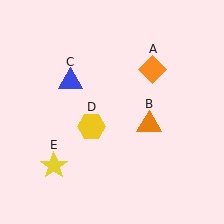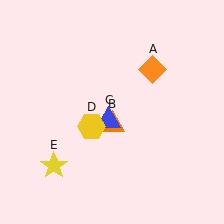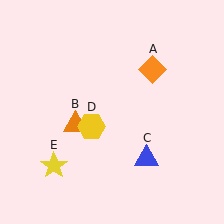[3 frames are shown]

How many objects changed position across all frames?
2 objects changed position: orange triangle (object B), blue triangle (object C).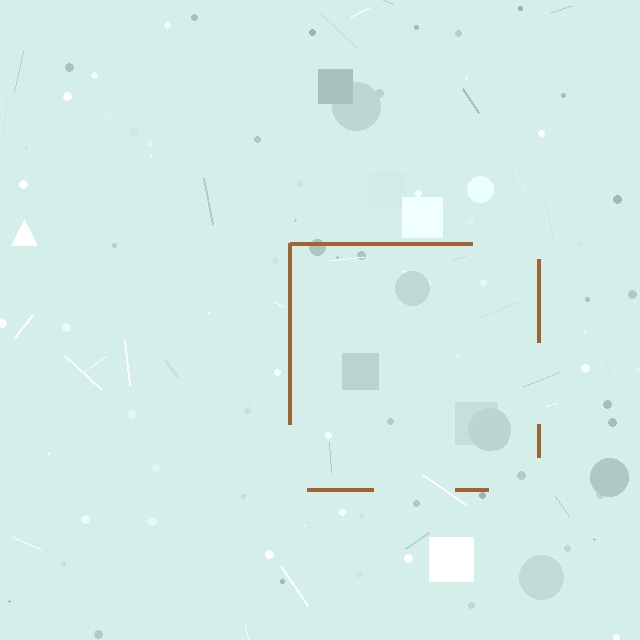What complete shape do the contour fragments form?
The contour fragments form a square.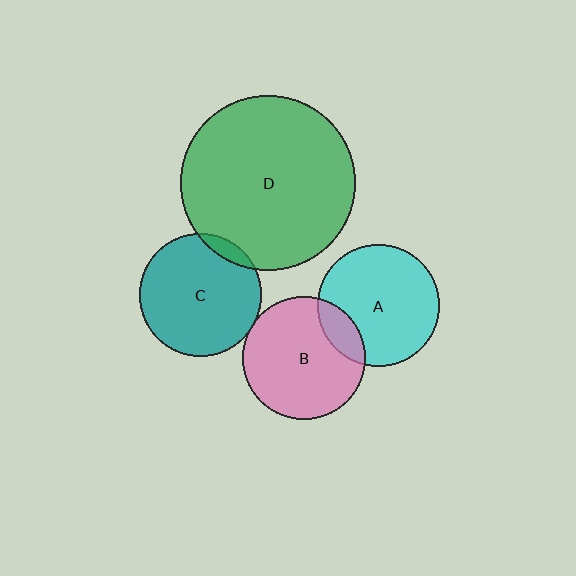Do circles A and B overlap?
Yes.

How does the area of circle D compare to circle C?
Approximately 2.1 times.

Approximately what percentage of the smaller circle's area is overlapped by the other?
Approximately 15%.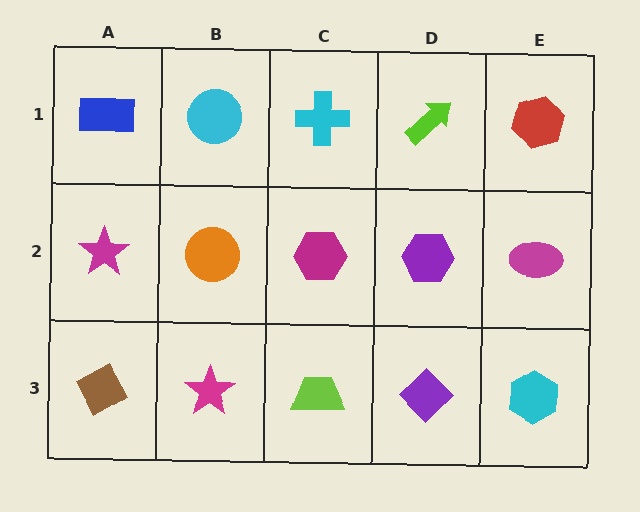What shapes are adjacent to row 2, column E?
A red hexagon (row 1, column E), a cyan hexagon (row 3, column E), a purple hexagon (row 2, column D).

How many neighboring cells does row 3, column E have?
2.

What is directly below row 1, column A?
A magenta star.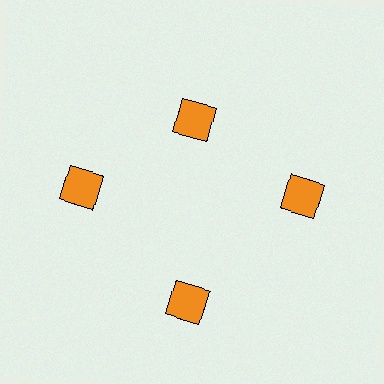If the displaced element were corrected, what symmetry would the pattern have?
It would have 4-fold rotational symmetry — the pattern would map onto itself every 90 degrees.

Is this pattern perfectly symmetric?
No. The 4 orange squares are arranged in a ring, but one element near the 12 o'clock position is pulled inward toward the center, breaking the 4-fold rotational symmetry.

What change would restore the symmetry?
The symmetry would be restored by moving it outward, back onto the ring so that all 4 squares sit at equal angles and equal distance from the center.